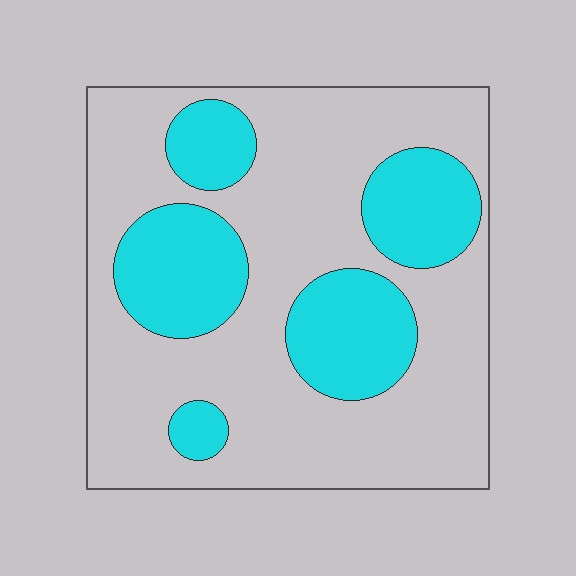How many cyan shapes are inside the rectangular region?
5.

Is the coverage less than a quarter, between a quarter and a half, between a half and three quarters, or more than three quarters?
Between a quarter and a half.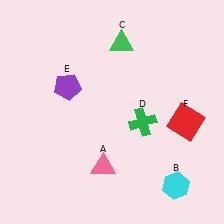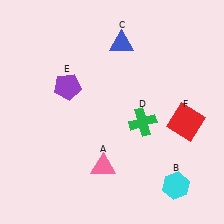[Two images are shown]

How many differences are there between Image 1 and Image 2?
There is 1 difference between the two images.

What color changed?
The triangle (C) changed from green in Image 1 to blue in Image 2.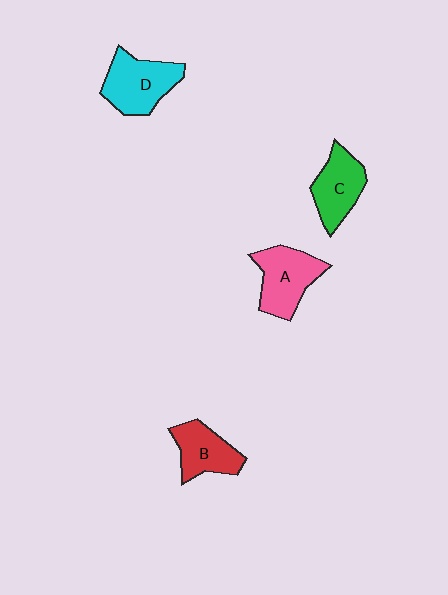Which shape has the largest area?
Shape D (cyan).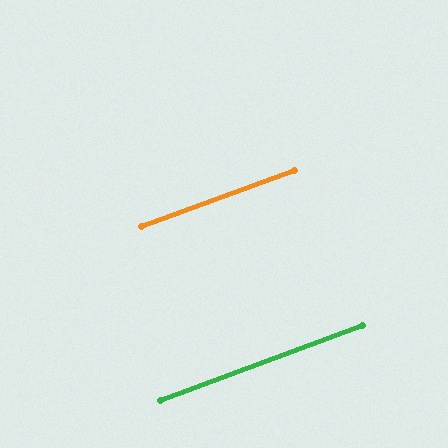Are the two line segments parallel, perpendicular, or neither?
Parallel — their directions differ by only 0.2°.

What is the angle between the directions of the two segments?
Approximately 0 degrees.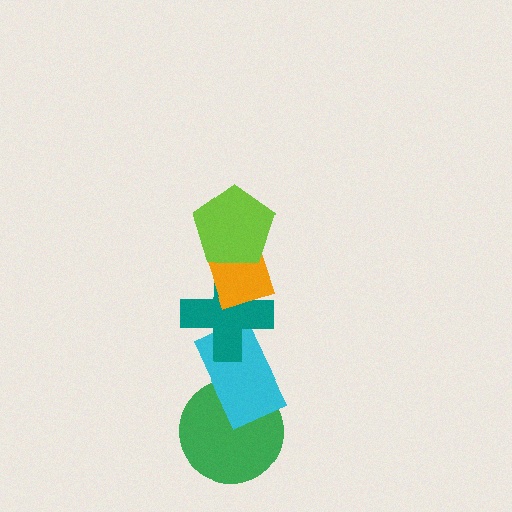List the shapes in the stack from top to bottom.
From top to bottom: the lime pentagon, the orange rectangle, the teal cross, the cyan rectangle, the green circle.